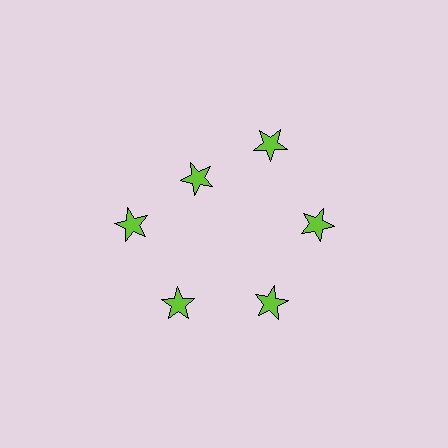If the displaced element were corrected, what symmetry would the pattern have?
It would have 6-fold rotational symmetry — the pattern would map onto itself every 60 degrees.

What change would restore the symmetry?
The symmetry would be restored by moving it outward, back onto the ring so that all 6 stars sit at equal angles and equal distance from the center.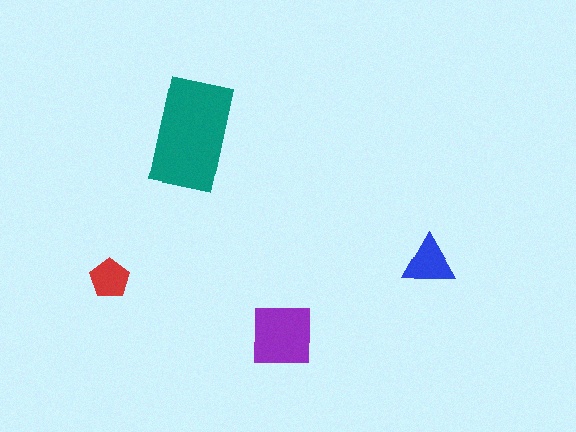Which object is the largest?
The teal rectangle.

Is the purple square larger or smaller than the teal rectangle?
Smaller.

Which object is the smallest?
The red pentagon.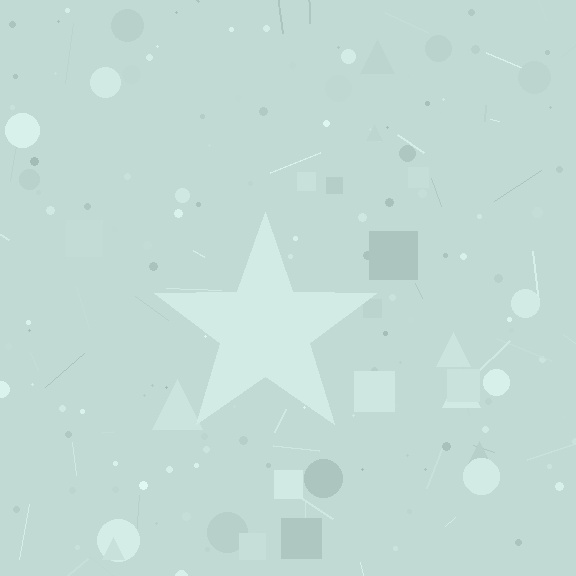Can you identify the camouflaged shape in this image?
The camouflaged shape is a star.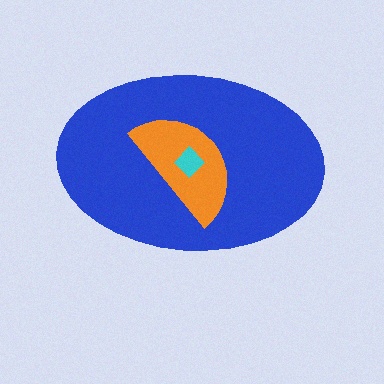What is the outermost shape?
The blue ellipse.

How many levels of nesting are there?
3.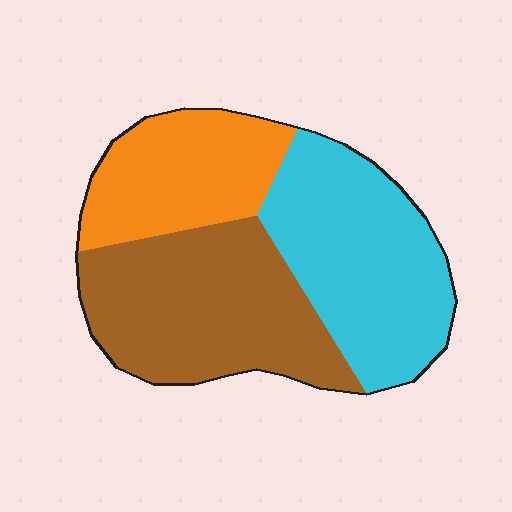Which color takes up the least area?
Orange, at roughly 25%.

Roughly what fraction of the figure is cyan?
Cyan covers 37% of the figure.